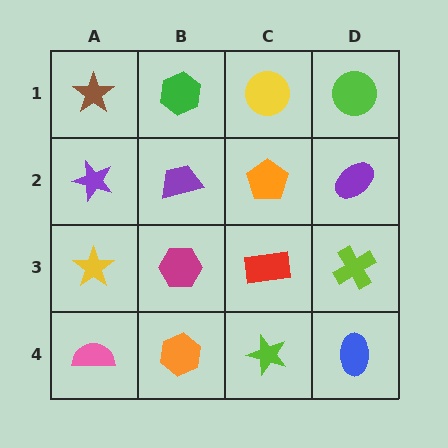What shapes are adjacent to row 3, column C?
An orange pentagon (row 2, column C), a lime star (row 4, column C), a magenta hexagon (row 3, column B), a lime cross (row 3, column D).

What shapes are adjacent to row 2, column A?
A brown star (row 1, column A), a yellow star (row 3, column A), a purple trapezoid (row 2, column B).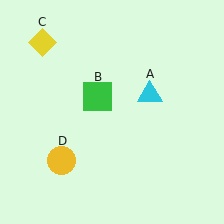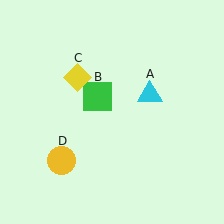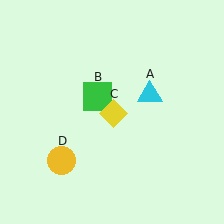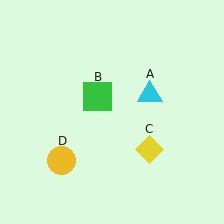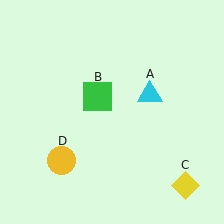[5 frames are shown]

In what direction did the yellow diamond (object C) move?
The yellow diamond (object C) moved down and to the right.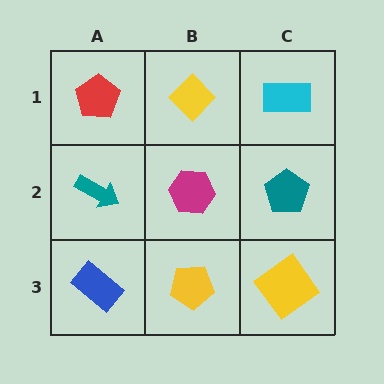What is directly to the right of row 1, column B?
A cyan rectangle.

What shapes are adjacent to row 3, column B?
A magenta hexagon (row 2, column B), a blue rectangle (row 3, column A), a yellow diamond (row 3, column C).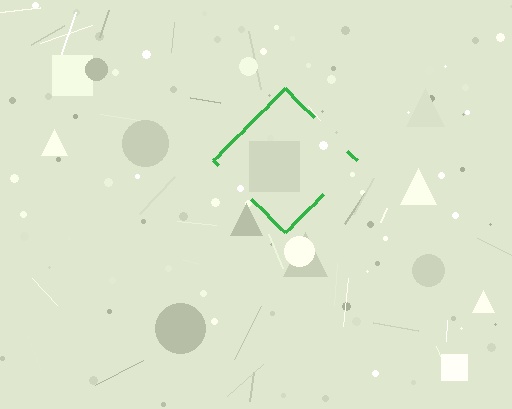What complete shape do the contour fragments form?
The contour fragments form a diamond.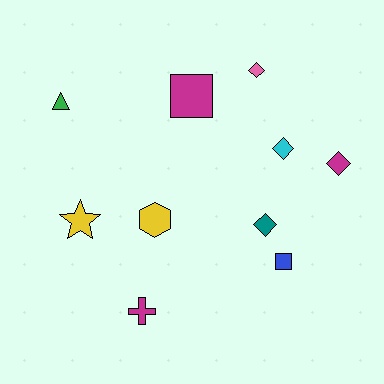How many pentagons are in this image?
There are no pentagons.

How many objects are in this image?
There are 10 objects.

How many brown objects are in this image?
There are no brown objects.